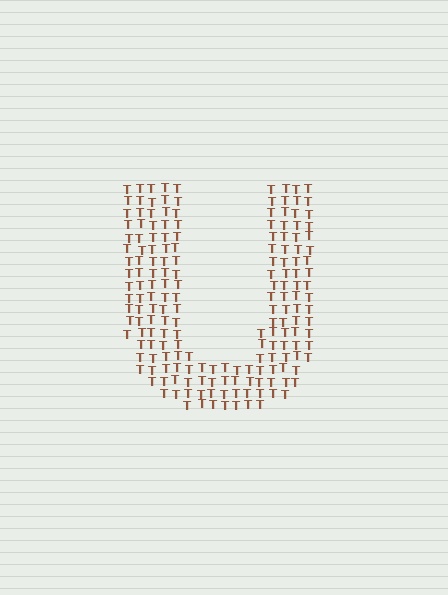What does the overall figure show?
The overall figure shows the letter U.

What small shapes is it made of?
It is made of small letter T's.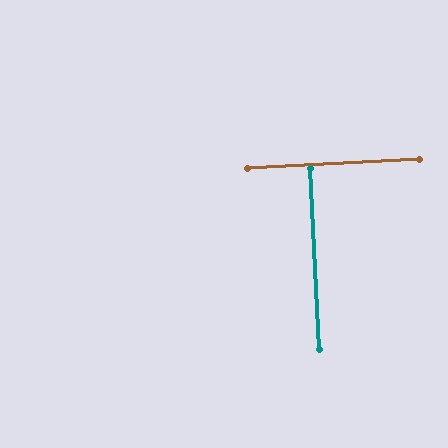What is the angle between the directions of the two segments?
Approximately 90 degrees.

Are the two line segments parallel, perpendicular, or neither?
Perpendicular — they meet at approximately 90°.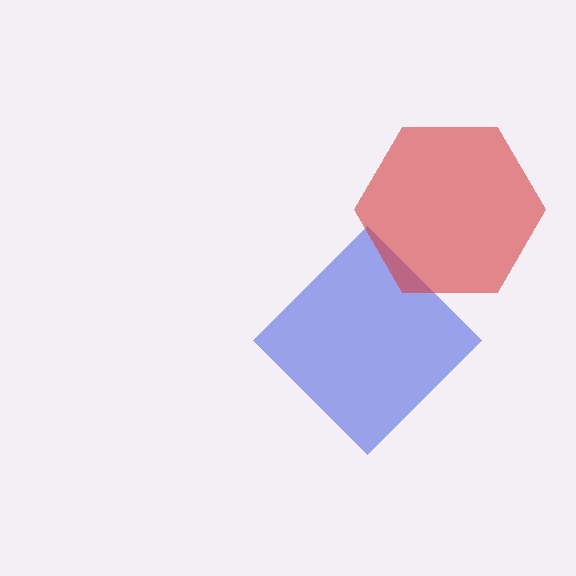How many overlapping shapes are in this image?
There are 2 overlapping shapes in the image.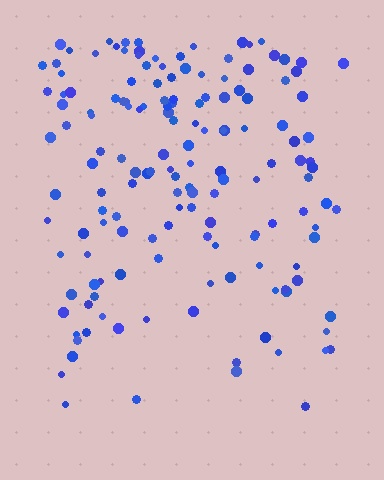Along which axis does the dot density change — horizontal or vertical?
Vertical.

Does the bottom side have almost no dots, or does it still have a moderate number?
Still a moderate number, just noticeably fewer than the top.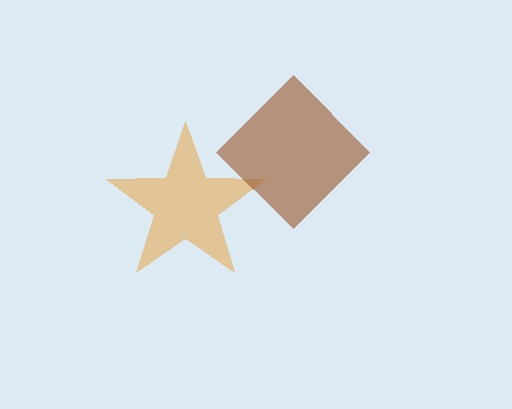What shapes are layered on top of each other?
The layered shapes are: an orange star, a brown diamond.